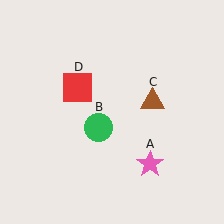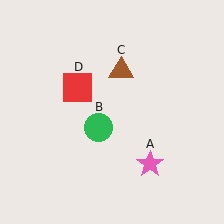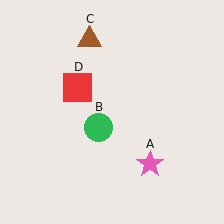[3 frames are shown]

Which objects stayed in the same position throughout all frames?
Pink star (object A) and green circle (object B) and red square (object D) remained stationary.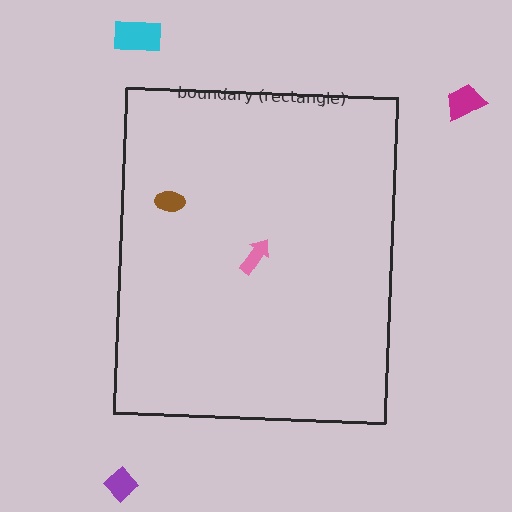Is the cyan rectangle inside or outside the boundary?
Outside.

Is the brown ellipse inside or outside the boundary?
Inside.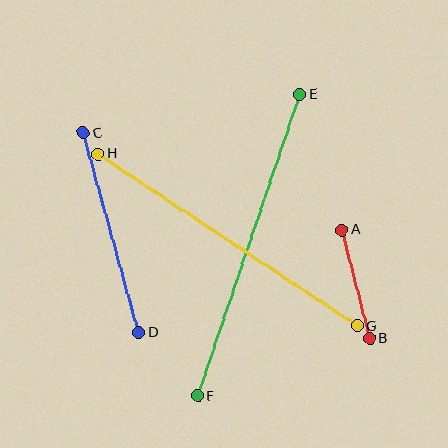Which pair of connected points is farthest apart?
Points E and F are farthest apart.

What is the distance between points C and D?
The distance is approximately 207 pixels.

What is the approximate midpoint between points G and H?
The midpoint is at approximately (228, 240) pixels.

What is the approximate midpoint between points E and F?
The midpoint is at approximately (249, 245) pixels.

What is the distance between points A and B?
The distance is approximately 112 pixels.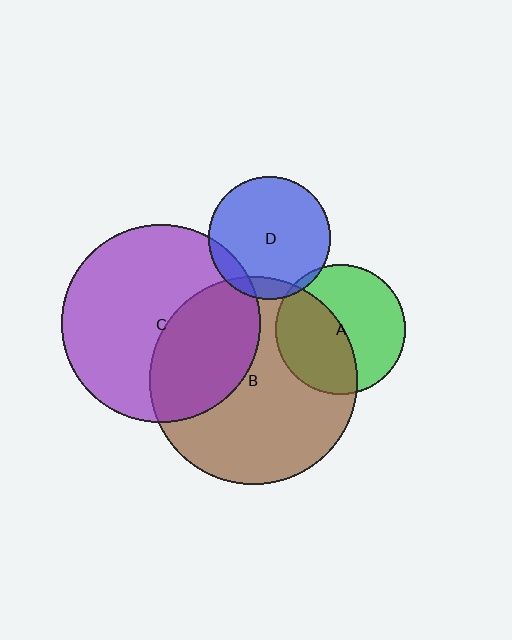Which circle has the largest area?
Circle B (brown).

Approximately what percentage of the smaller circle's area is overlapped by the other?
Approximately 5%.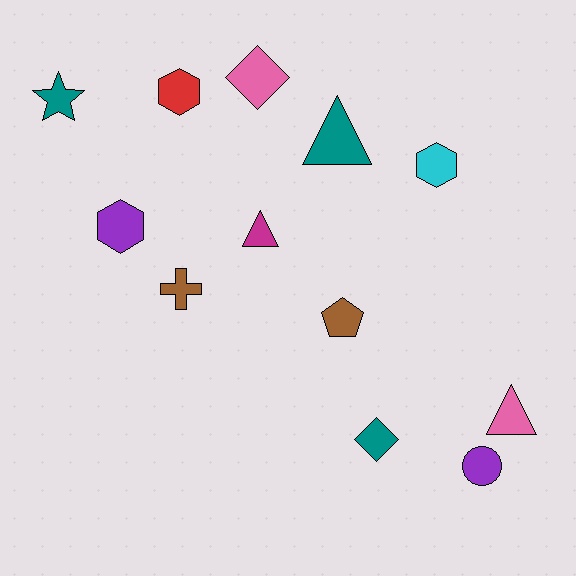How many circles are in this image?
There is 1 circle.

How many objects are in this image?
There are 12 objects.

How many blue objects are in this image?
There are no blue objects.